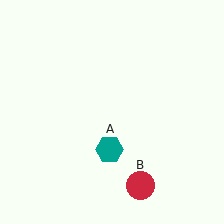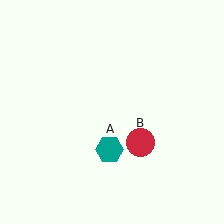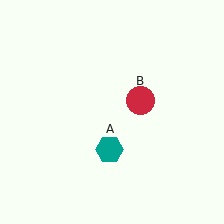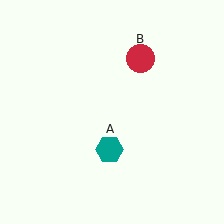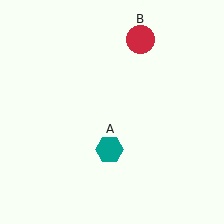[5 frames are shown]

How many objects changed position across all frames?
1 object changed position: red circle (object B).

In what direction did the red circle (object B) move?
The red circle (object B) moved up.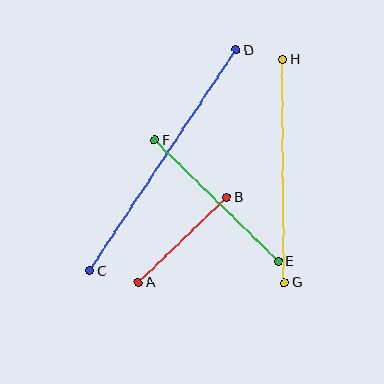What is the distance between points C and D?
The distance is approximately 265 pixels.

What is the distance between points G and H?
The distance is approximately 223 pixels.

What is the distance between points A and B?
The distance is approximately 123 pixels.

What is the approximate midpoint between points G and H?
The midpoint is at approximately (283, 171) pixels.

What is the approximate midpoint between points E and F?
The midpoint is at approximately (217, 201) pixels.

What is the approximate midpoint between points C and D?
The midpoint is at approximately (163, 160) pixels.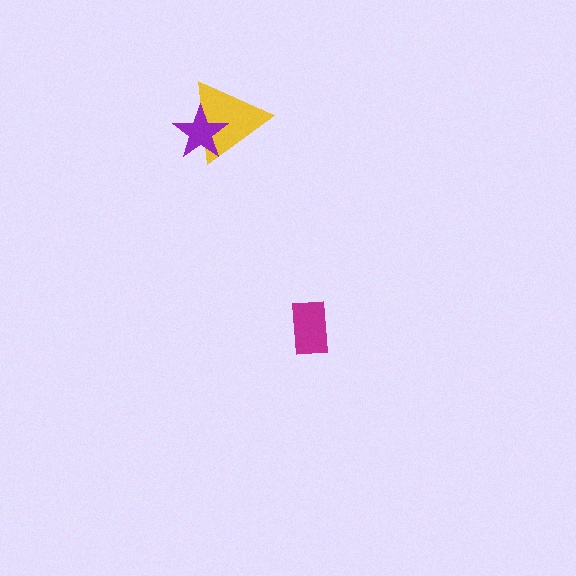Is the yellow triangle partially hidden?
Yes, it is partially covered by another shape.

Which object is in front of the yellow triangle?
The purple star is in front of the yellow triangle.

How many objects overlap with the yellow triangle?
1 object overlaps with the yellow triangle.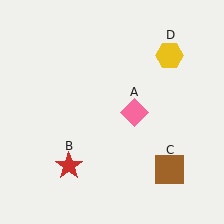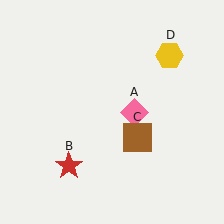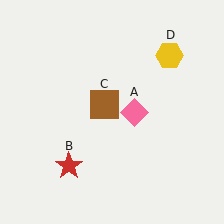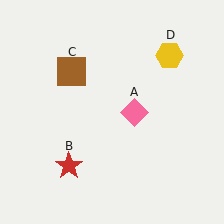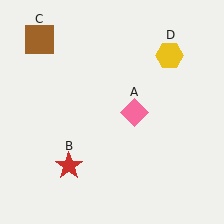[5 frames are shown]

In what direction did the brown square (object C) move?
The brown square (object C) moved up and to the left.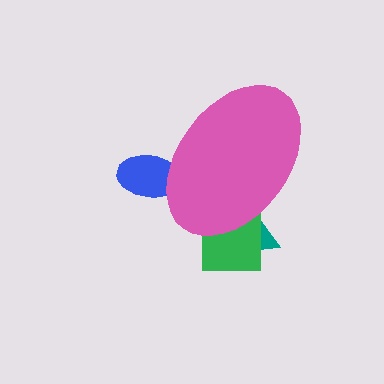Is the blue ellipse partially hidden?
Yes, the blue ellipse is partially hidden behind the pink ellipse.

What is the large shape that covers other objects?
A pink ellipse.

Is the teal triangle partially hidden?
Yes, the teal triangle is partially hidden behind the pink ellipse.